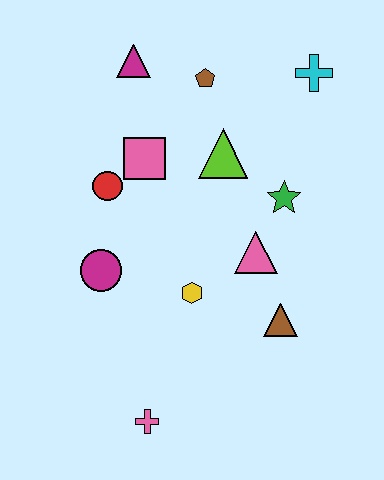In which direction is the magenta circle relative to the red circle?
The magenta circle is below the red circle.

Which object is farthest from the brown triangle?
The magenta triangle is farthest from the brown triangle.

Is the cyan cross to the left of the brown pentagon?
No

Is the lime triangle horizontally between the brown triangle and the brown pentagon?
Yes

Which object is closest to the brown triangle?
The pink triangle is closest to the brown triangle.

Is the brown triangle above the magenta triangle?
No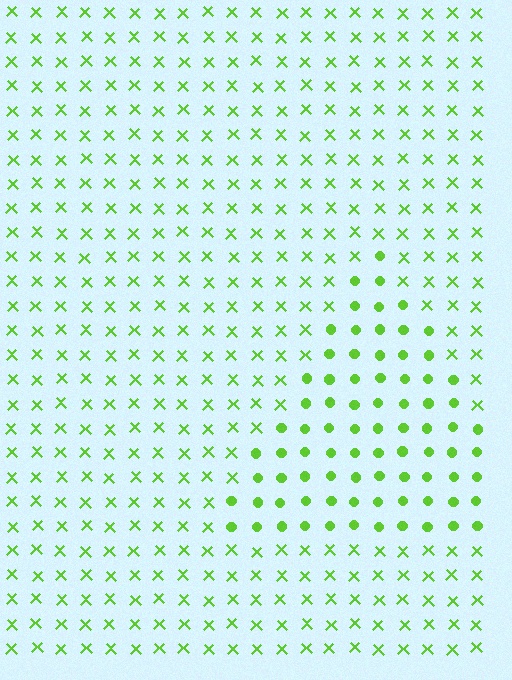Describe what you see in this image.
The image is filled with small lime elements arranged in a uniform grid. A triangle-shaped region contains circles, while the surrounding area contains X marks. The boundary is defined purely by the change in element shape.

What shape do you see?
I see a triangle.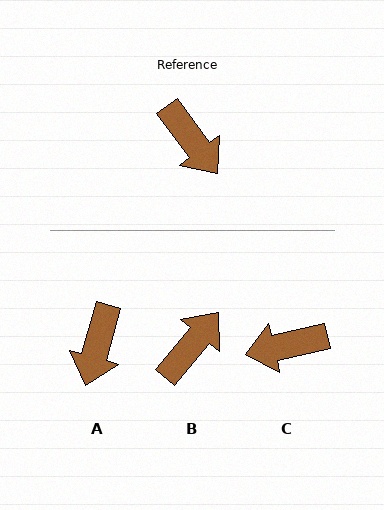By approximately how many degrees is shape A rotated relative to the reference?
Approximately 52 degrees clockwise.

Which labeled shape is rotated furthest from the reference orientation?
C, about 114 degrees away.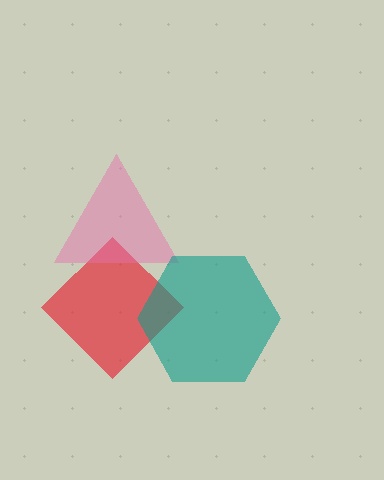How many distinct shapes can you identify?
There are 3 distinct shapes: a red diamond, a pink triangle, a teal hexagon.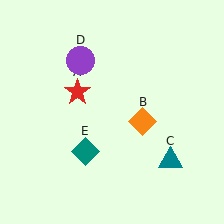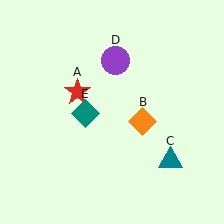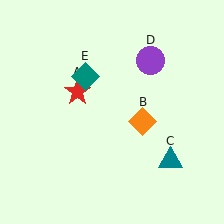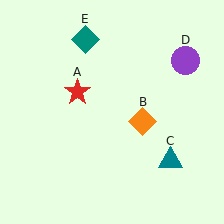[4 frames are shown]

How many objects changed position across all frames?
2 objects changed position: purple circle (object D), teal diamond (object E).